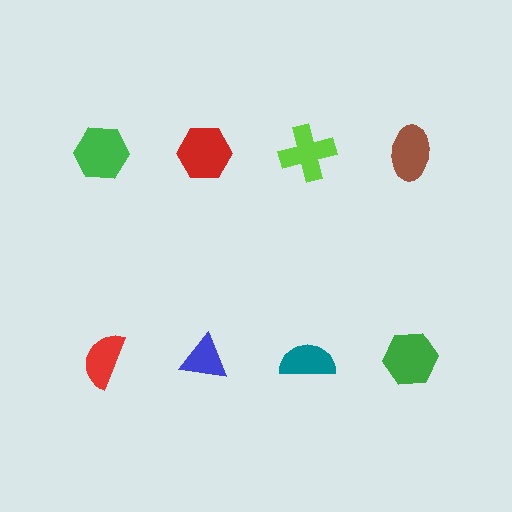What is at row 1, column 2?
A red hexagon.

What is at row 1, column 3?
A lime cross.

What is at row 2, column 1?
A red semicircle.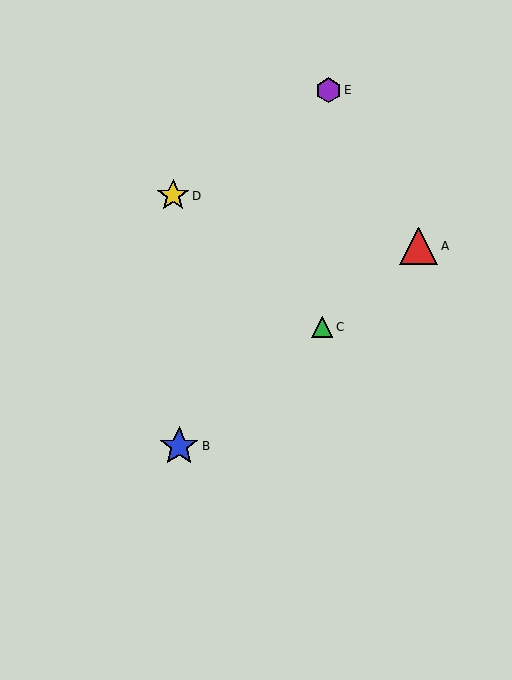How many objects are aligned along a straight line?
3 objects (A, B, C) are aligned along a straight line.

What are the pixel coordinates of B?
Object B is at (179, 446).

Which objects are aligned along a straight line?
Objects A, B, C are aligned along a straight line.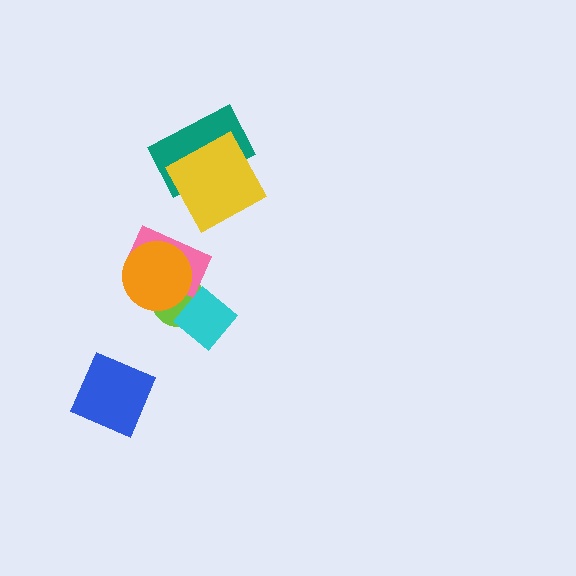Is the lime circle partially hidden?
Yes, it is partially covered by another shape.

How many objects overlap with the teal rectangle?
1 object overlaps with the teal rectangle.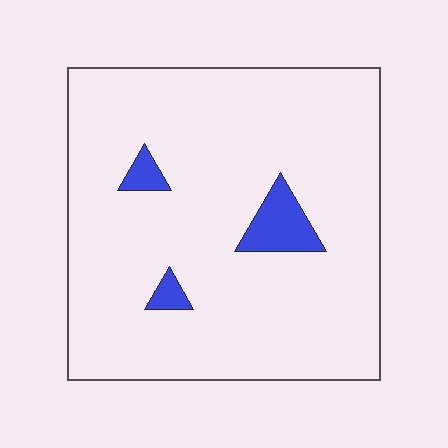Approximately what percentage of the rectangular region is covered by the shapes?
Approximately 5%.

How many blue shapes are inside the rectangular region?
3.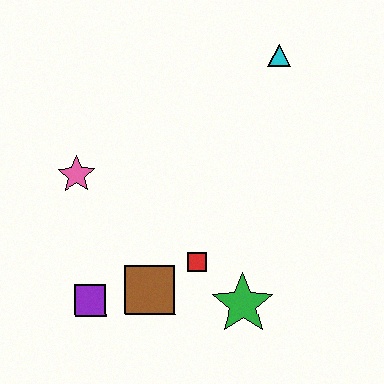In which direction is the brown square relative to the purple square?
The brown square is to the right of the purple square.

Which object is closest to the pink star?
The purple square is closest to the pink star.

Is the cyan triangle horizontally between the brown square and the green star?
No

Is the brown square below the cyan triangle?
Yes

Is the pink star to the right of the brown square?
No